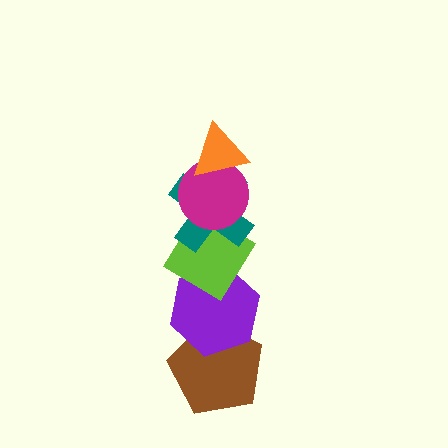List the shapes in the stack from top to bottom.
From top to bottom: the orange triangle, the magenta circle, the teal cross, the lime diamond, the purple hexagon, the brown pentagon.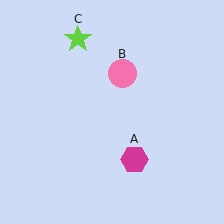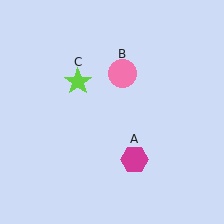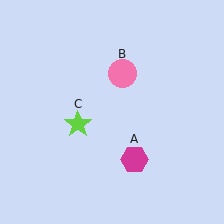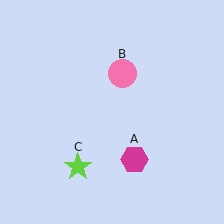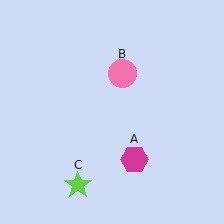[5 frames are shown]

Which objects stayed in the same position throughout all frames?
Magenta hexagon (object A) and pink circle (object B) remained stationary.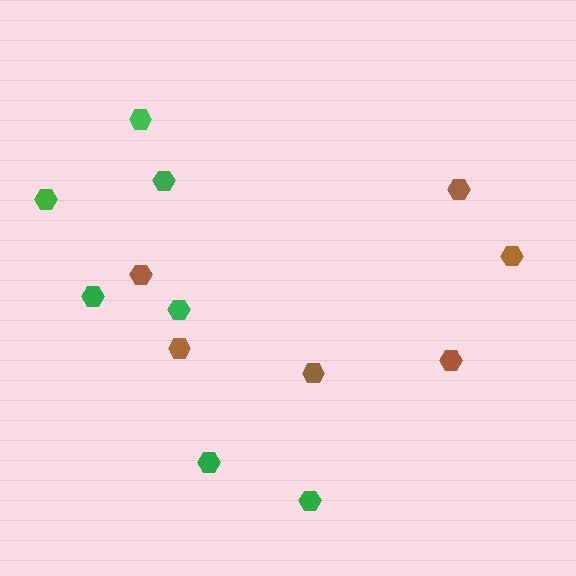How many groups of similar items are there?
There are 2 groups: one group of brown hexagons (6) and one group of green hexagons (7).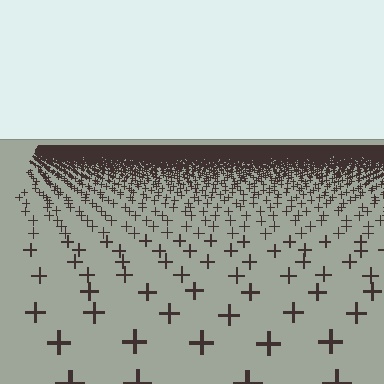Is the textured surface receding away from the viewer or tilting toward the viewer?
The surface is receding away from the viewer. Texture elements get smaller and denser toward the top.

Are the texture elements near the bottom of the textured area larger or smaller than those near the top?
Larger. Near the bottom, elements are closer to the viewer and appear at a bigger on-screen size.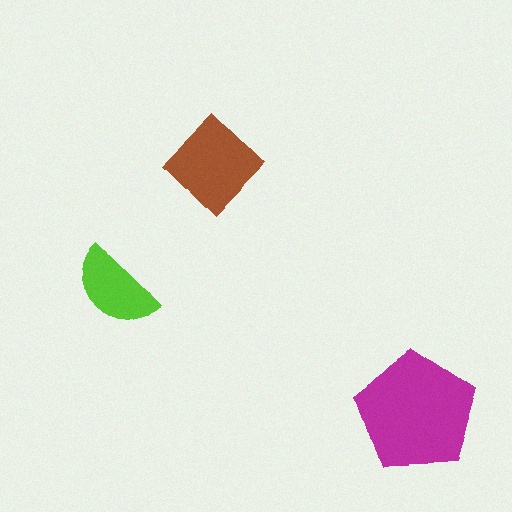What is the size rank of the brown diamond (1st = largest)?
2nd.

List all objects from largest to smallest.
The magenta pentagon, the brown diamond, the lime semicircle.